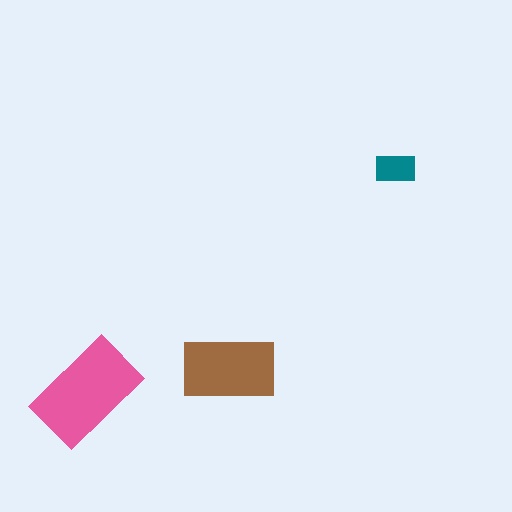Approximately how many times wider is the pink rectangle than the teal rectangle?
About 2.5 times wider.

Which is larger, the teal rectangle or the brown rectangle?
The brown one.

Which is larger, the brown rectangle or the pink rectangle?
The pink one.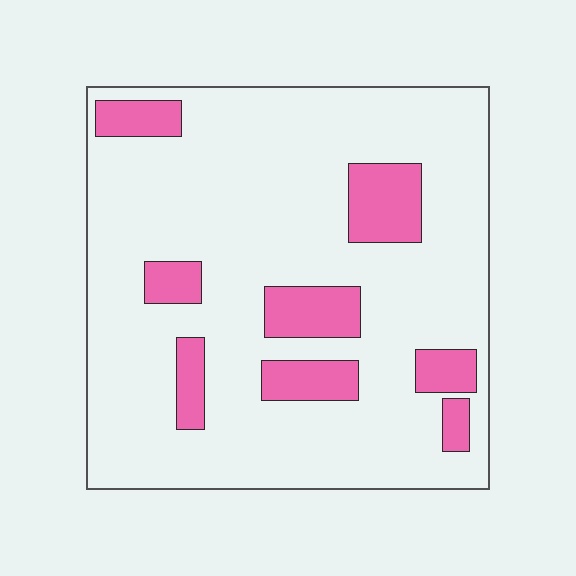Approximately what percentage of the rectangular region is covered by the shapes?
Approximately 15%.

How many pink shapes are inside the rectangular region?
8.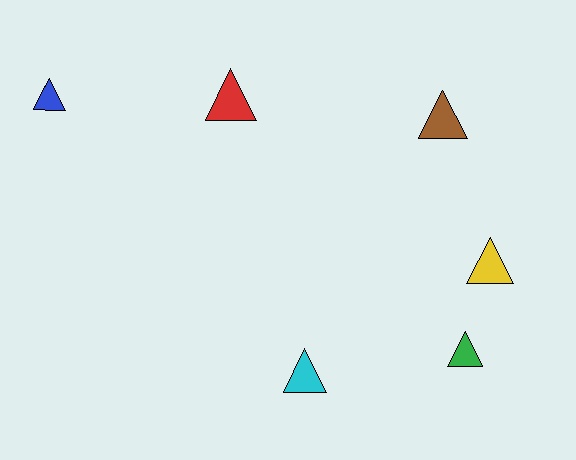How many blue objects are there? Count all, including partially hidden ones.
There is 1 blue object.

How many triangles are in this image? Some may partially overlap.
There are 6 triangles.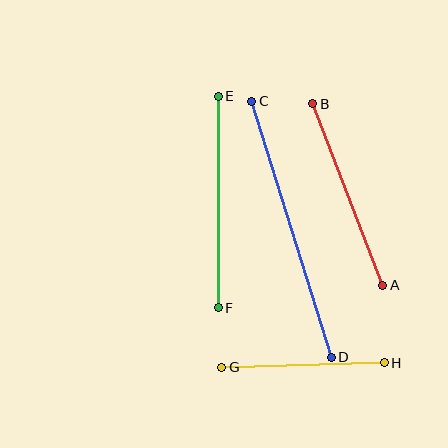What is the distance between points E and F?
The distance is approximately 211 pixels.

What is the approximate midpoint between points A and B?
The midpoint is at approximately (348, 195) pixels.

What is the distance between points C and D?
The distance is approximately 268 pixels.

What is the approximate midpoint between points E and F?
The midpoint is at approximately (218, 202) pixels.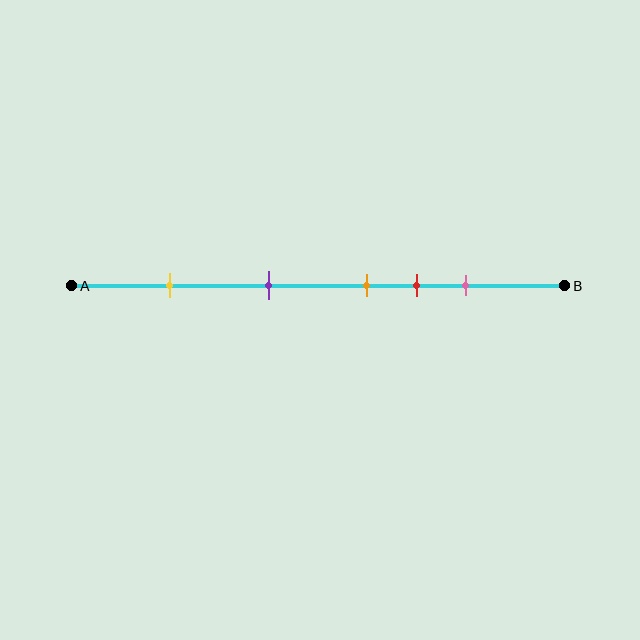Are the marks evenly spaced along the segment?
No, the marks are not evenly spaced.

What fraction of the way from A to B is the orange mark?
The orange mark is approximately 60% (0.6) of the way from A to B.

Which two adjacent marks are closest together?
The orange and red marks are the closest adjacent pair.